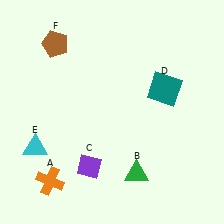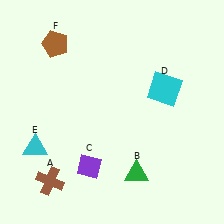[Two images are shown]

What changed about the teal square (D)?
In Image 1, D is teal. In Image 2, it changed to cyan.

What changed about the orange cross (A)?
In Image 1, A is orange. In Image 2, it changed to brown.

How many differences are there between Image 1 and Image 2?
There are 2 differences between the two images.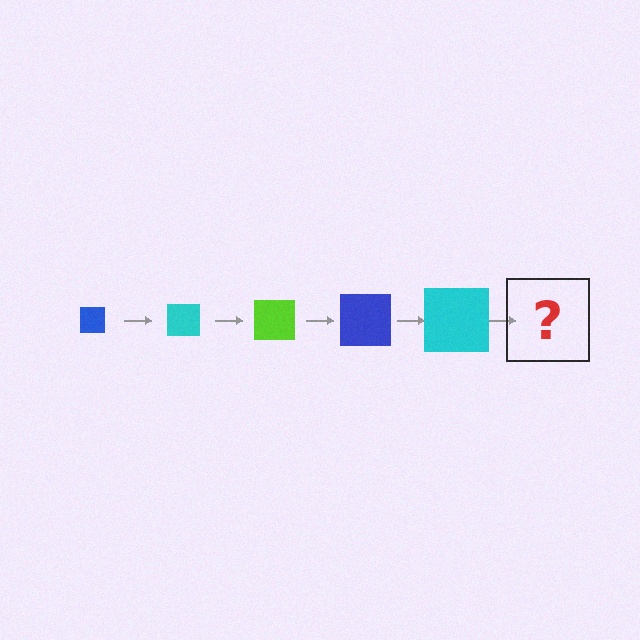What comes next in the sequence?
The next element should be a lime square, larger than the previous one.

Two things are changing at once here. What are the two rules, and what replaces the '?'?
The two rules are that the square grows larger each step and the color cycles through blue, cyan, and lime. The '?' should be a lime square, larger than the previous one.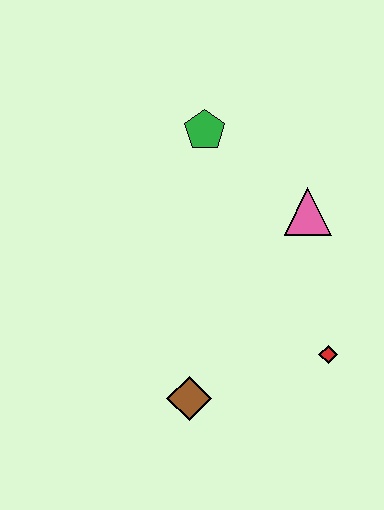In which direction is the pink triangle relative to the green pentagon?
The pink triangle is to the right of the green pentagon.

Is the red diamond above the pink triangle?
No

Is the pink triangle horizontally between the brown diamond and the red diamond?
Yes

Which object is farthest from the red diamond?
The green pentagon is farthest from the red diamond.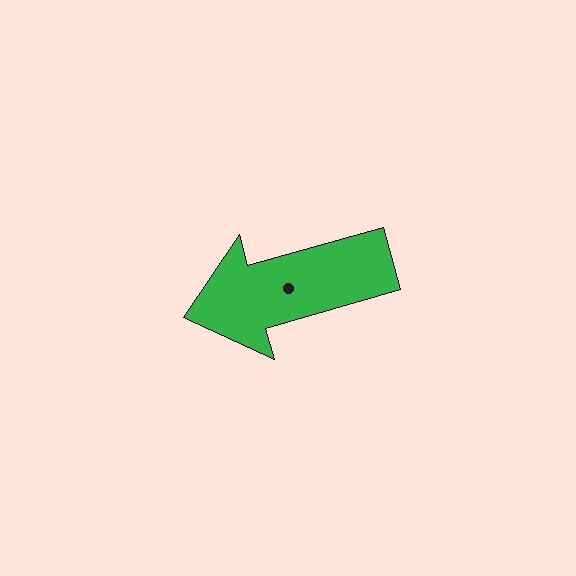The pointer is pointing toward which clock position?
Roughly 8 o'clock.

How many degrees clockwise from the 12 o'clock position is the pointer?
Approximately 254 degrees.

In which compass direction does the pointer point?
West.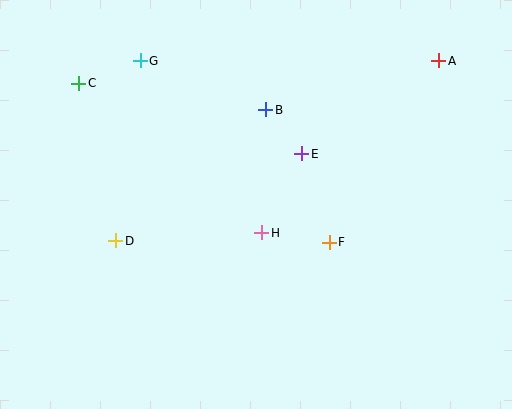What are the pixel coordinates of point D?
Point D is at (116, 241).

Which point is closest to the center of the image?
Point H at (262, 233) is closest to the center.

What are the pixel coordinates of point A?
Point A is at (439, 61).